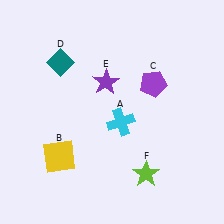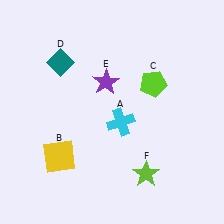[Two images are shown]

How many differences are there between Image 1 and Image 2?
There is 1 difference between the two images.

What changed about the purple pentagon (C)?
In Image 1, C is purple. In Image 2, it changed to lime.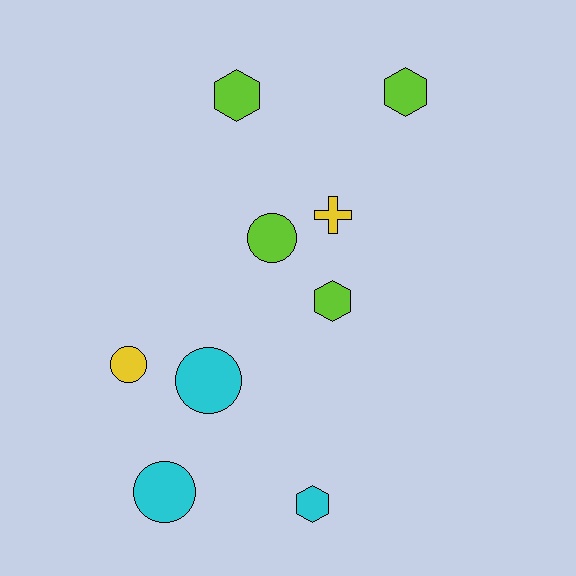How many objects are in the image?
There are 9 objects.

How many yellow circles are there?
There is 1 yellow circle.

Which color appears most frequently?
Lime, with 4 objects.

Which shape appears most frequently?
Hexagon, with 4 objects.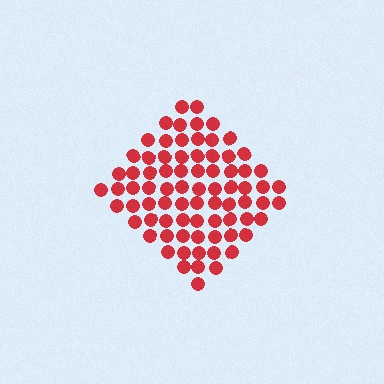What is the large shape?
The large shape is a diamond.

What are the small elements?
The small elements are circles.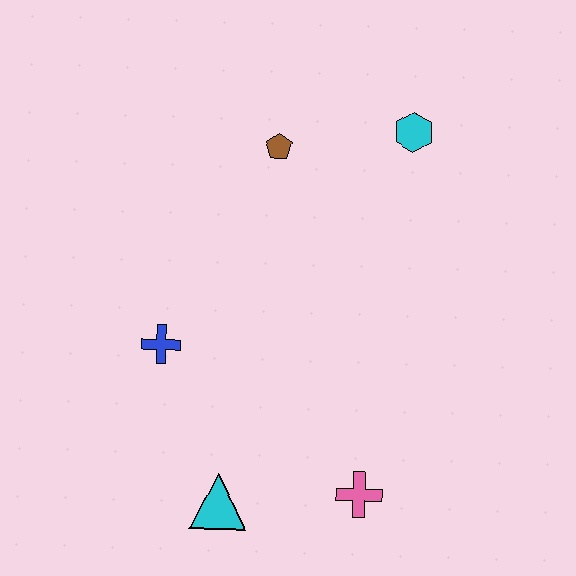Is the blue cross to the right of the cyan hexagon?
No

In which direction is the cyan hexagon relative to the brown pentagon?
The cyan hexagon is to the right of the brown pentagon.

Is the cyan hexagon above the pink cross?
Yes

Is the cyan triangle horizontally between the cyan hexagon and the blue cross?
Yes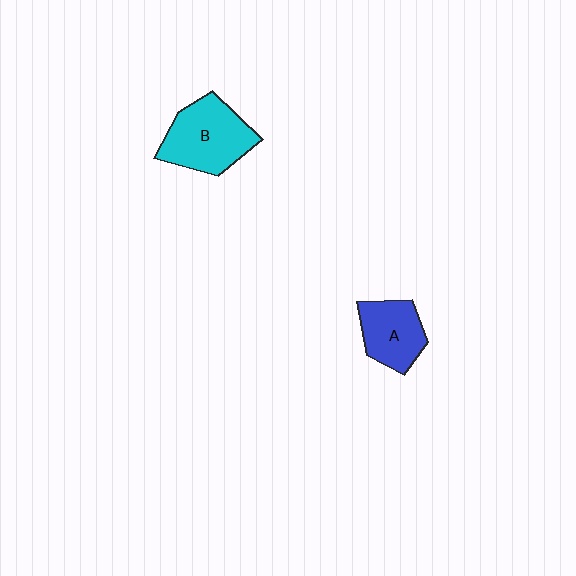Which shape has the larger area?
Shape B (cyan).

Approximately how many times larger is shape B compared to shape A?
Approximately 1.4 times.